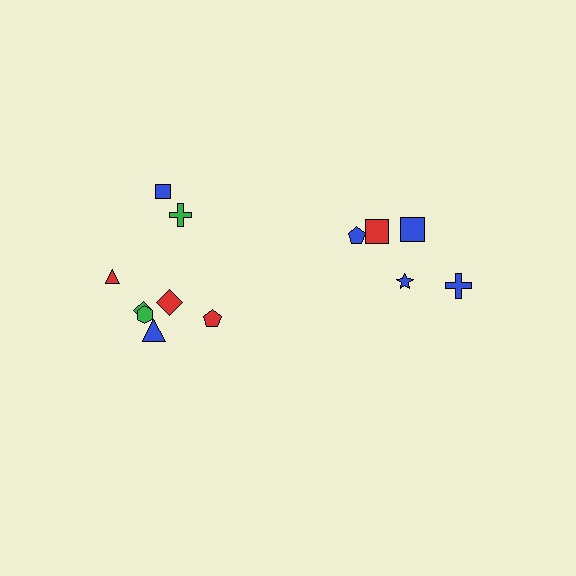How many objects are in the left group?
There are 8 objects.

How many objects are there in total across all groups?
There are 13 objects.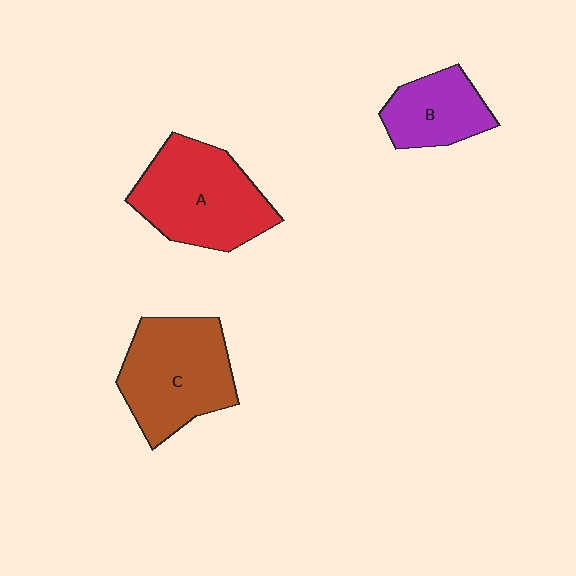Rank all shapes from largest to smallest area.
From largest to smallest: A (red), C (brown), B (purple).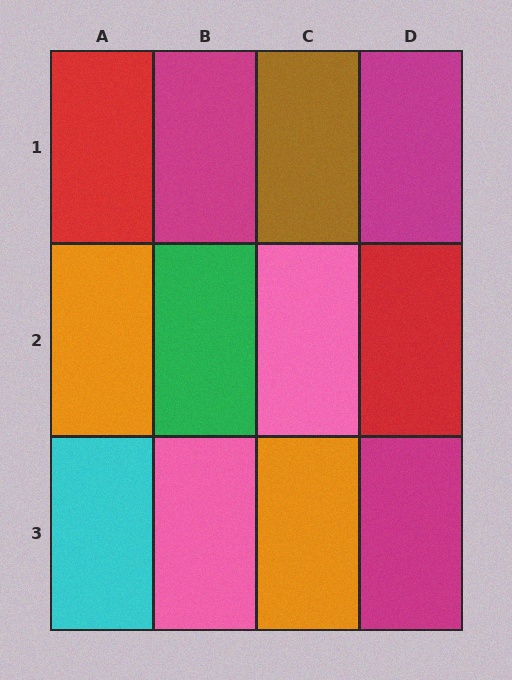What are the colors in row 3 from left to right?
Cyan, pink, orange, magenta.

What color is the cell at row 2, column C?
Pink.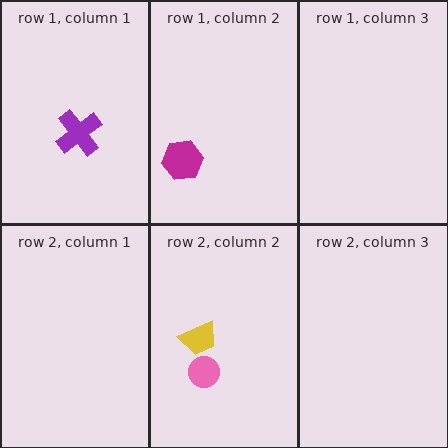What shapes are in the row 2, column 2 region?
The pink circle, the yellow trapezoid.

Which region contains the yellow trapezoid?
The row 2, column 2 region.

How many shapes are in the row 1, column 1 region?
1.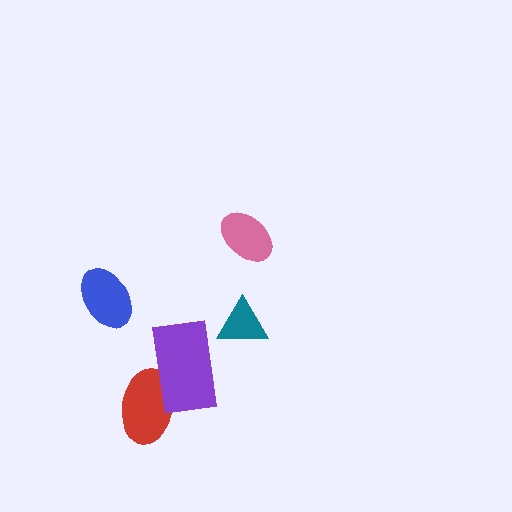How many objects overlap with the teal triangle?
0 objects overlap with the teal triangle.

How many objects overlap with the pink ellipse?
0 objects overlap with the pink ellipse.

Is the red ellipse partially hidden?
Yes, it is partially covered by another shape.